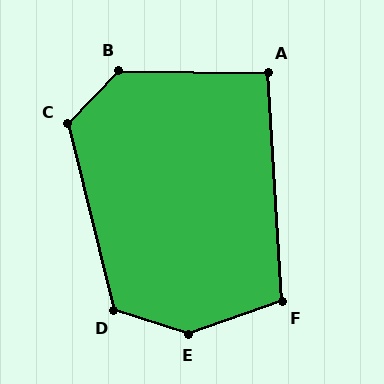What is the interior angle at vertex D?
Approximately 121 degrees (obtuse).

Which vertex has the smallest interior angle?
A, at approximately 94 degrees.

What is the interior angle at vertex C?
Approximately 122 degrees (obtuse).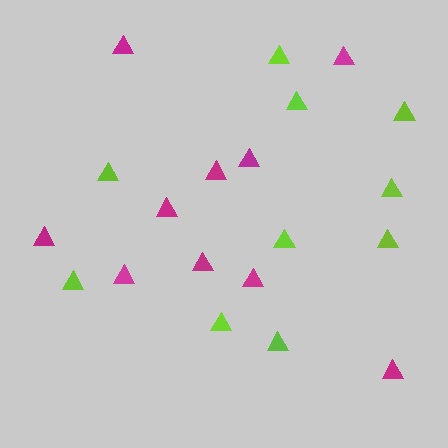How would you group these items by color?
There are 2 groups: one group of lime triangles (10) and one group of magenta triangles (10).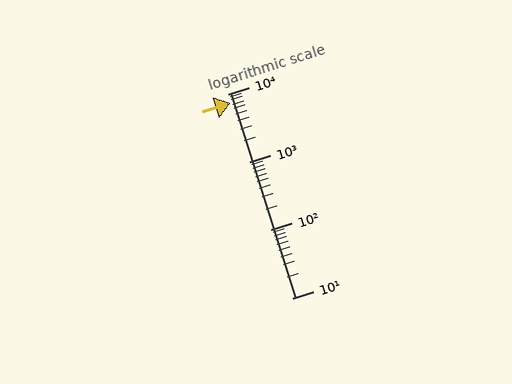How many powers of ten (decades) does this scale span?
The scale spans 3 decades, from 10 to 10000.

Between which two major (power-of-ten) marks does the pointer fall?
The pointer is between 1000 and 10000.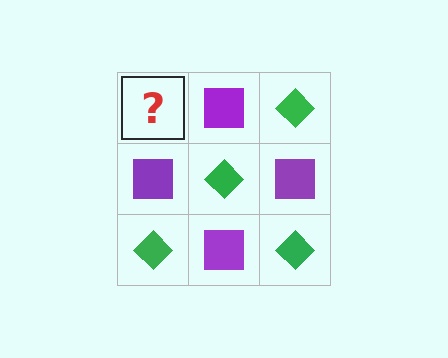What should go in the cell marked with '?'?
The missing cell should contain a green diamond.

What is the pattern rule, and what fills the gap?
The rule is that it alternates green diamond and purple square in a checkerboard pattern. The gap should be filled with a green diamond.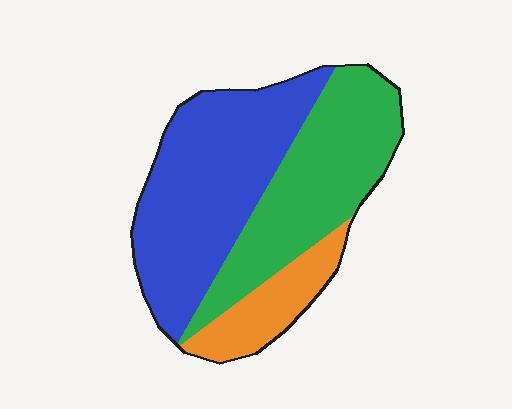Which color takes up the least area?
Orange, at roughly 15%.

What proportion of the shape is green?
Green takes up about three eighths (3/8) of the shape.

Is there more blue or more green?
Blue.